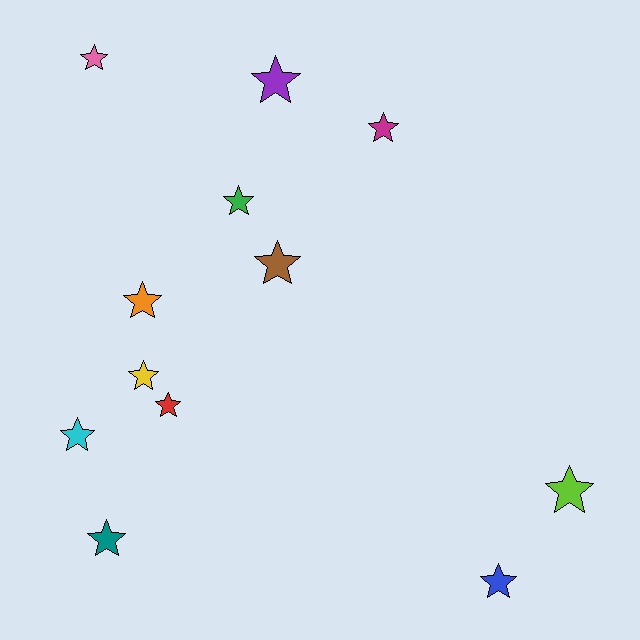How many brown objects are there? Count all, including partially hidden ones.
There is 1 brown object.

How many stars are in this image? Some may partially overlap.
There are 12 stars.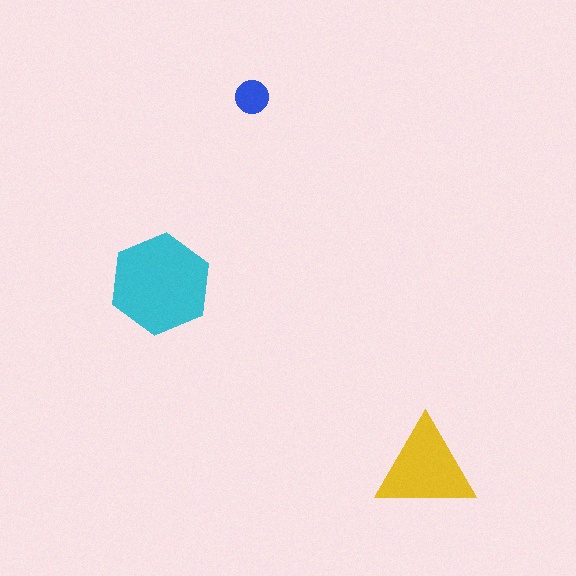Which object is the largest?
The cyan hexagon.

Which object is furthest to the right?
The yellow triangle is rightmost.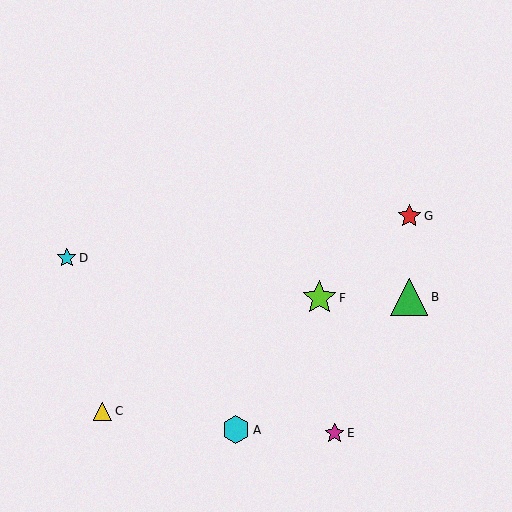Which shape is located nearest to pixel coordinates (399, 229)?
The red star (labeled G) at (409, 216) is nearest to that location.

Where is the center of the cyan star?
The center of the cyan star is at (67, 258).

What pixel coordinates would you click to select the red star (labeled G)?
Click at (409, 216) to select the red star G.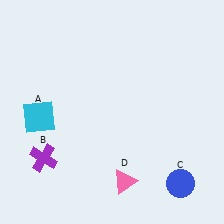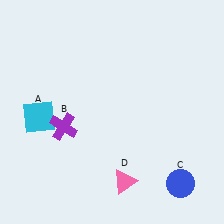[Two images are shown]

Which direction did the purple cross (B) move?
The purple cross (B) moved up.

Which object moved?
The purple cross (B) moved up.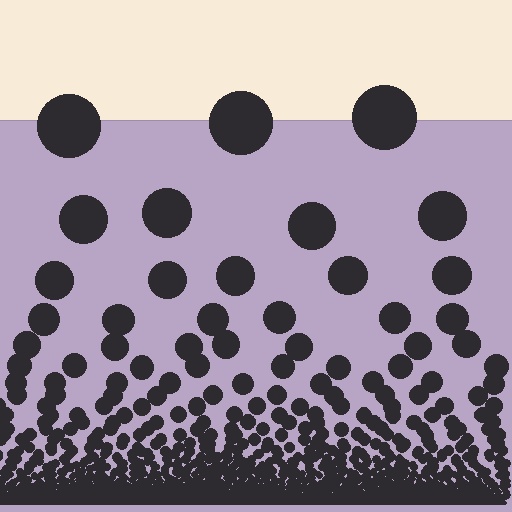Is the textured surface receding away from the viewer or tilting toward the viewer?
The surface appears to tilt toward the viewer. Texture elements get larger and sparser toward the top.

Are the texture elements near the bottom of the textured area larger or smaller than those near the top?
Smaller. The gradient is inverted — elements near the bottom are smaller and denser.